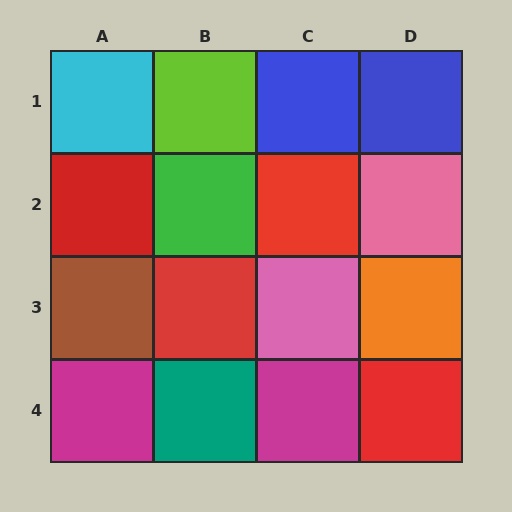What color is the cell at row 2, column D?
Pink.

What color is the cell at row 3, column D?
Orange.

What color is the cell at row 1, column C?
Blue.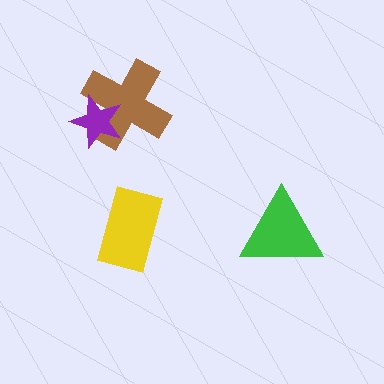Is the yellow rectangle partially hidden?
No, no other shape covers it.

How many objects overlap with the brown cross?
1 object overlaps with the brown cross.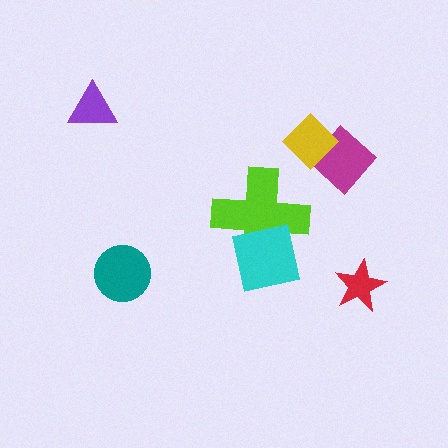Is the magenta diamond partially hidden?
Yes, it is partially covered by another shape.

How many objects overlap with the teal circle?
0 objects overlap with the teal circle.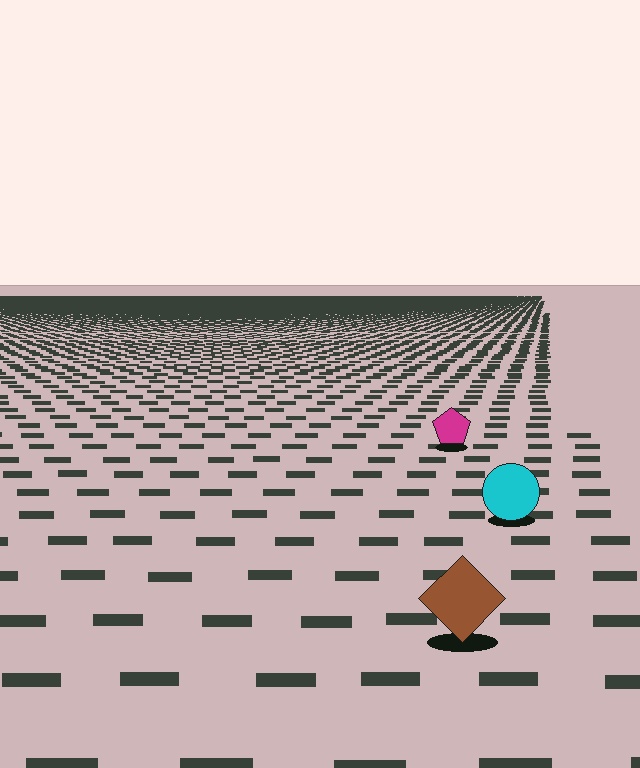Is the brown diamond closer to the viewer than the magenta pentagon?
Yes. The brown diamond is closer — you can tell from the texture gradient: the ground texture is coarser near it.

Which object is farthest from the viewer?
The magenta pentagon is farthest from the viewer. It appears smaller and the ground texture around it is denser.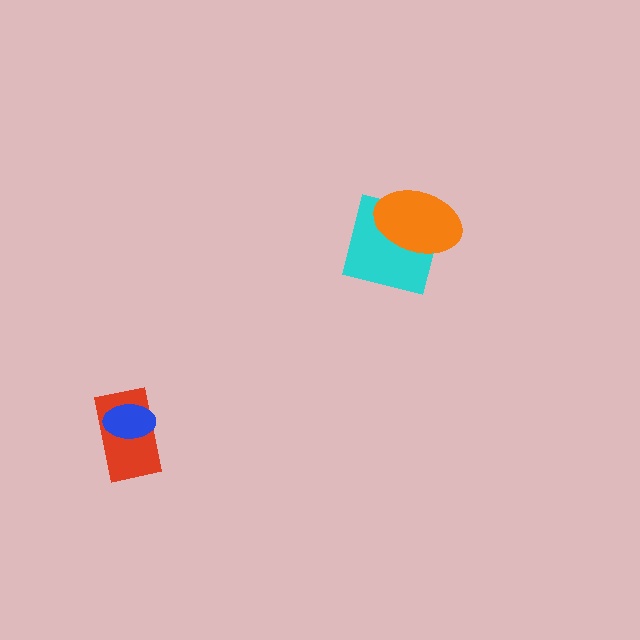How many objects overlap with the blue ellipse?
1 object overlaps with the blue ellipse.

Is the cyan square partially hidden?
Yes, it is partially covered by another shape.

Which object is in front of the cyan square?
The orange ellipse is in front of the cyan square.